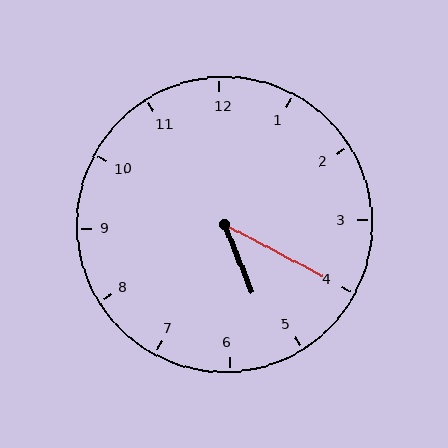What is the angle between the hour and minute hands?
Approximately 40 degrees.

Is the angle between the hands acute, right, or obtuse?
It is acute.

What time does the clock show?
5:20.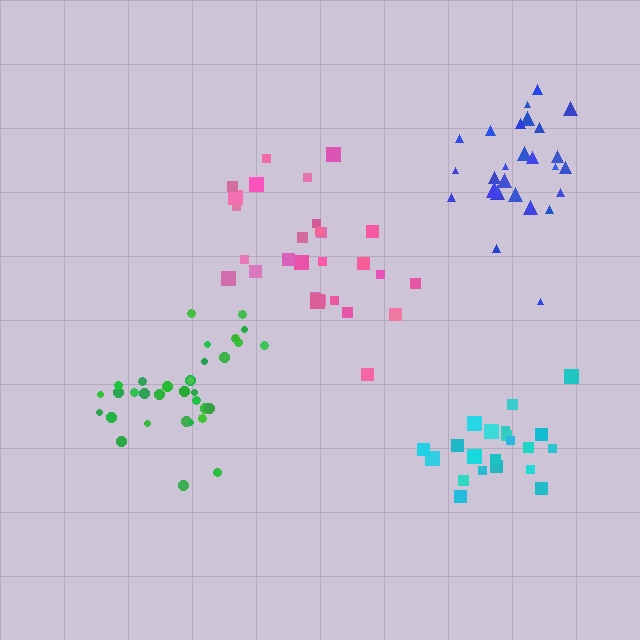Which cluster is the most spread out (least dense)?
Pink.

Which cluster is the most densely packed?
Green.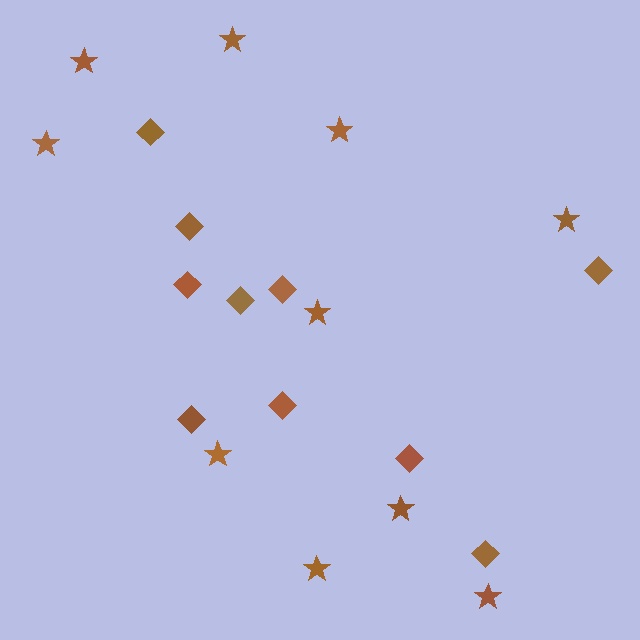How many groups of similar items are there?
There are 2 groups: one group of stars (10) and one group of diamonds (10).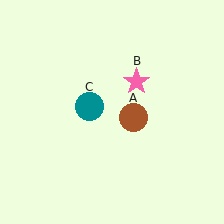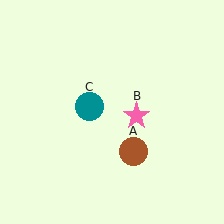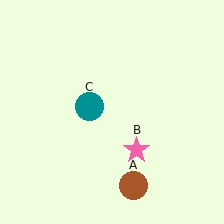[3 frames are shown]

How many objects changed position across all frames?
2 objects changed position: brown circle (object A), pink star (object B).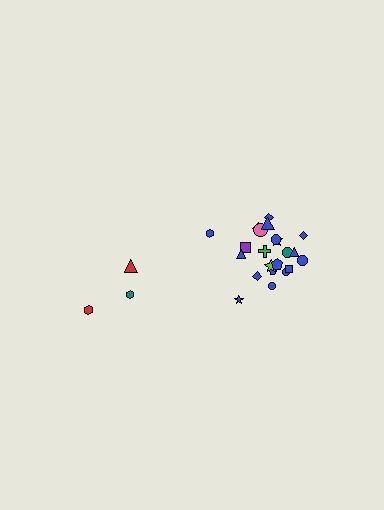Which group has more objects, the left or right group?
The right group.